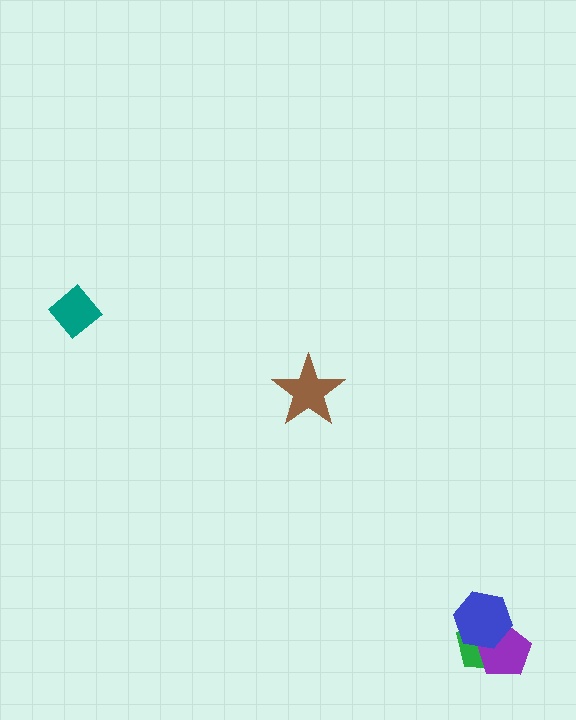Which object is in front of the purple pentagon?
The blue hexagon is in front of the purple pentagon.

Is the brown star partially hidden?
No, no other shape covers it.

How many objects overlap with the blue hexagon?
2 objects overlap with the blue hexagon.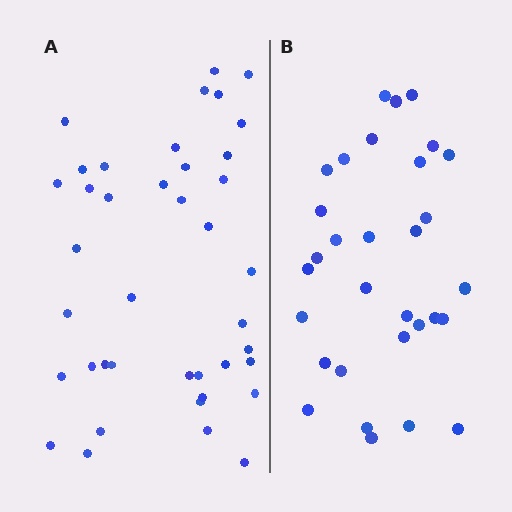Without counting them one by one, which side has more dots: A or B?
Region A (the left region) has more dots.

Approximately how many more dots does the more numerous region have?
Region A has roughly 8 or so more dots than region B.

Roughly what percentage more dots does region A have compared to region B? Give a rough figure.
About 30% more.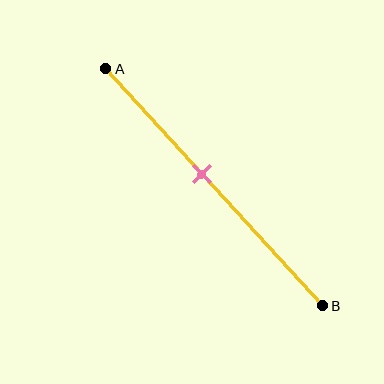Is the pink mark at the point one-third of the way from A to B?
No, the mark is at about 45% from A, not at the 33% one-third point.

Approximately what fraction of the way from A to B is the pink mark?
The pink mark is approximately 45% of the way from A to B.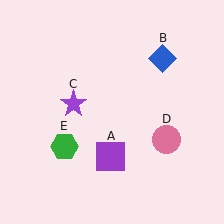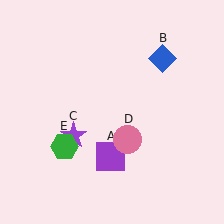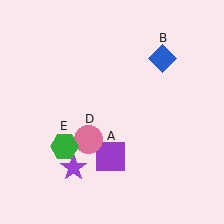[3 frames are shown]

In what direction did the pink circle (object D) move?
The pink circle (object D) moved left.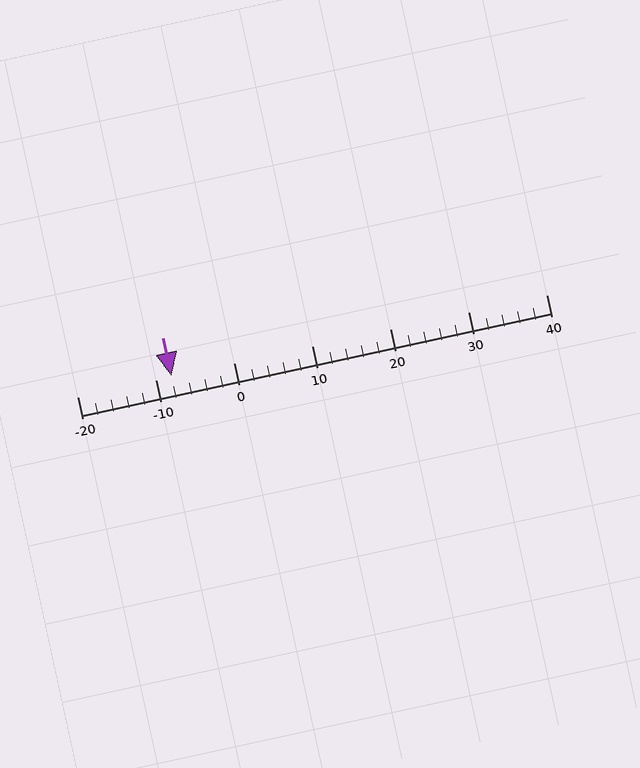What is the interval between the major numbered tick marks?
The major tick marks are spaced 10 units apart.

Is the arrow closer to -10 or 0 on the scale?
The arrow is closer to -10.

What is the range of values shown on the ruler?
The ruler shows values from -20 to 40.